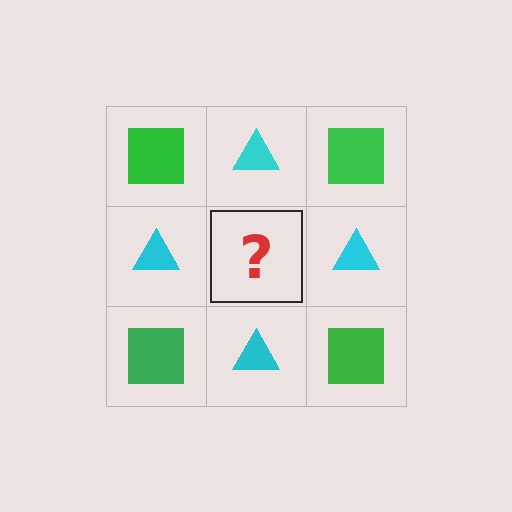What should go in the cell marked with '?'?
The missing cell should contain a green square.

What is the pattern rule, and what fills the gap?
The rule is that it alternates green square and cyan triangle in a checkerboard pattern. The gap should be filled with a green square.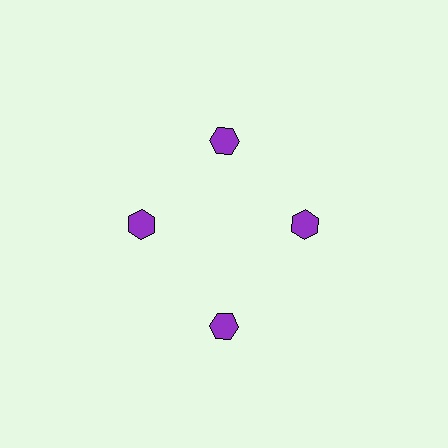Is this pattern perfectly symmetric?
No. The 4 purple hexagons are arranged in a ring, but one element near the 6 o'clock position is pushed outward from the center, breaking the 4-fold rotational symmetry.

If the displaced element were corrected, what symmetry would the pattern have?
It would have 4-fold rotational symmetry — the pattern would map onto itself every 90 degrees.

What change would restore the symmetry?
The symmetry would be restored by moving it inward, back onto the ring so that all 4 hexagons sit at equal angles and equal distance from the center.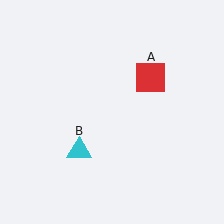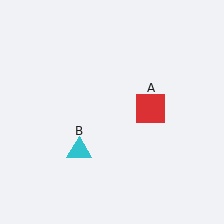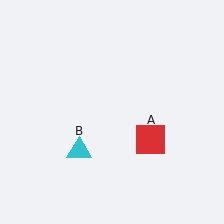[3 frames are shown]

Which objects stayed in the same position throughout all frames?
Cyan triangle (object B) remained stationary.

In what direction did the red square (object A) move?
The red square (object A) moved down.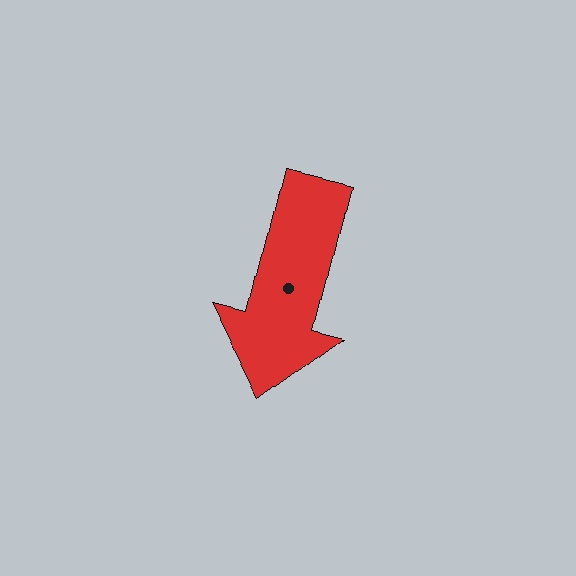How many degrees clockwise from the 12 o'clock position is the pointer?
Approximately 194 degrees.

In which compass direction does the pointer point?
South.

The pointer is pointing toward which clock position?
Roughly 6 o'clock.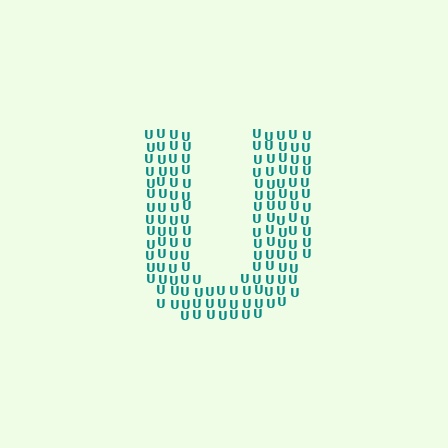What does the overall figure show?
The overall figure shows the letter U.